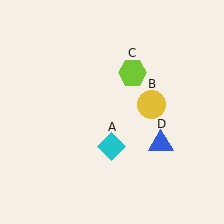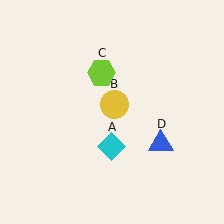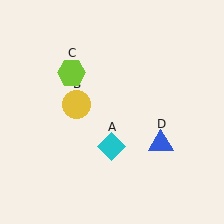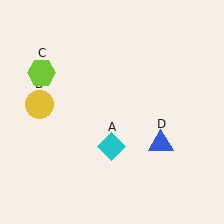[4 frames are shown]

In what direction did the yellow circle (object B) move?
The yellow circle (object B) moved left.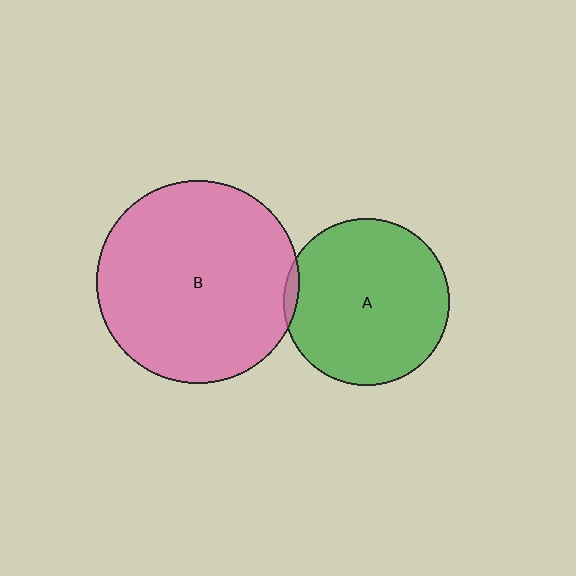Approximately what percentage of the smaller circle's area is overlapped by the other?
Approximately 5%.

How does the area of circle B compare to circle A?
Approximately 1.5 times.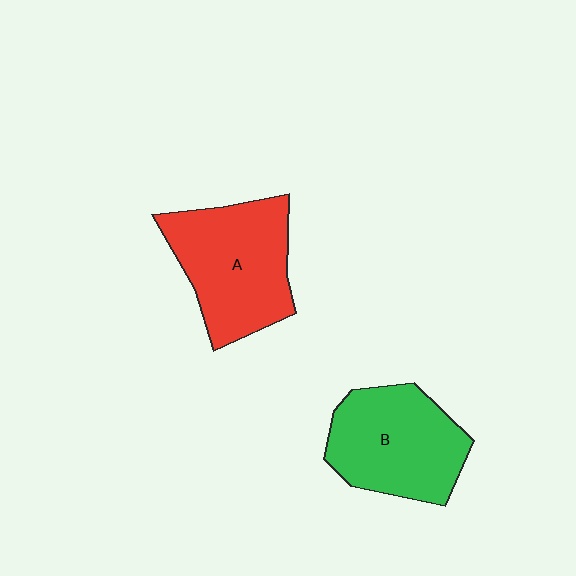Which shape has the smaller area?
Shape B (green).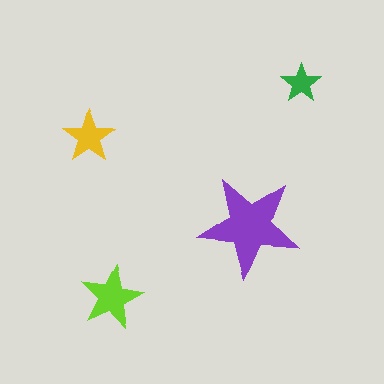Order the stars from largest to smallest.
the purple one, the lime one, the yellow one, the green one.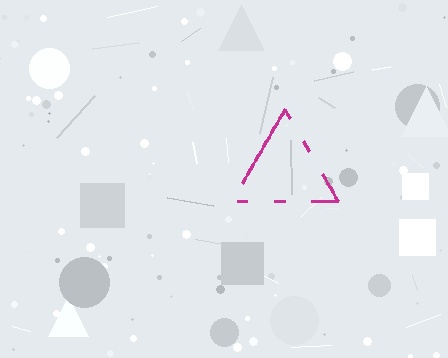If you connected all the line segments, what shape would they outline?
They would outline a triangle.